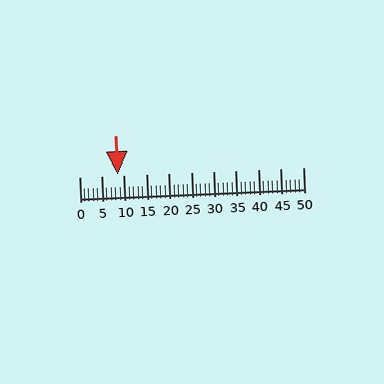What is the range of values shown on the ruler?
The ruler shows values from 0 to 50.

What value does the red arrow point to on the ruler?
The red arrow points to approximately 9.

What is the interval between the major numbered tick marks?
The major tick marks are spaced 5 units apart.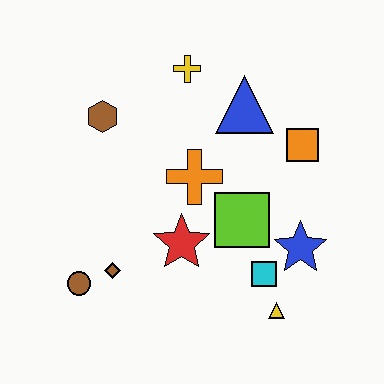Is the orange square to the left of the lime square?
No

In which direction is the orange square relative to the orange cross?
The orange square is to the right of the orange cross.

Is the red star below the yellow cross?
Yes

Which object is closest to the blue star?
The cyan square is closest to the blue star.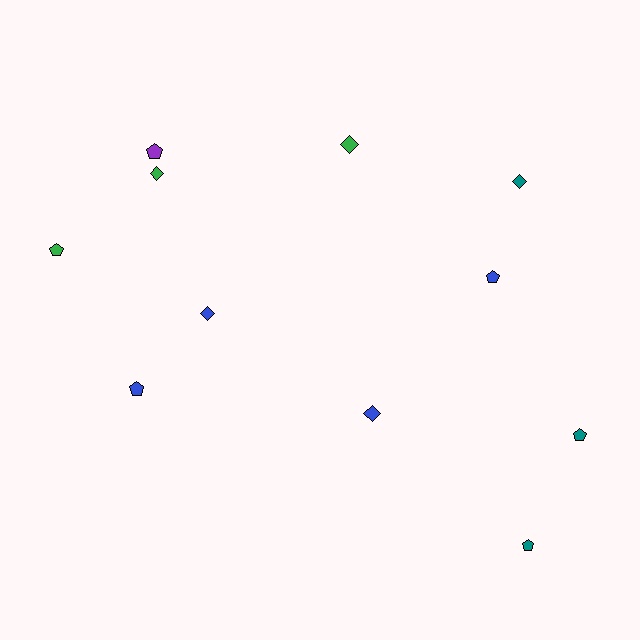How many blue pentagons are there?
There are 2 blue pentagons.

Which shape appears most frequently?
Pentagon, with 6 objects.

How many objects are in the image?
There are 11 objects.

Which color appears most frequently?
Blue, with 4 objects.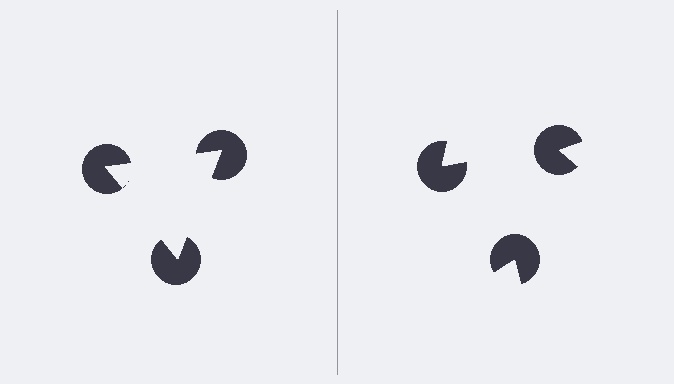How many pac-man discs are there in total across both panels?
6 — 3 on each side.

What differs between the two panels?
The pac-man discs are positioned identically on both sides; only the wedge orientations differ. On the left they align to a triangle; on the right they are misaligned.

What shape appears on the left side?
An illusory triangle.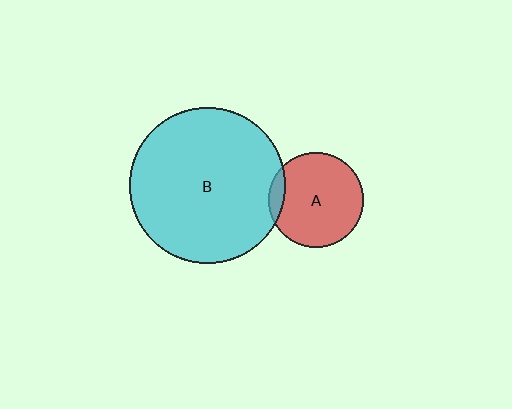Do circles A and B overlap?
Yes.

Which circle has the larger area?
Circle B (cyan).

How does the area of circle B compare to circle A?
Approximately 2.7 times.